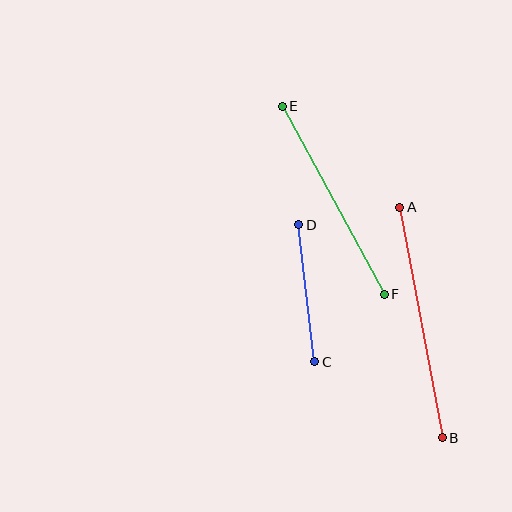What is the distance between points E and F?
The distance is approximately 214 pixels.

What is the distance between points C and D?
The distance is approximately 138 pixels.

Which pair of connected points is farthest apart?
Points A and B are farthest apart.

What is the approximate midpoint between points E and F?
The midpoint is at approximately (333, 200) pixels.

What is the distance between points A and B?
The distance is approximately 234 pixels.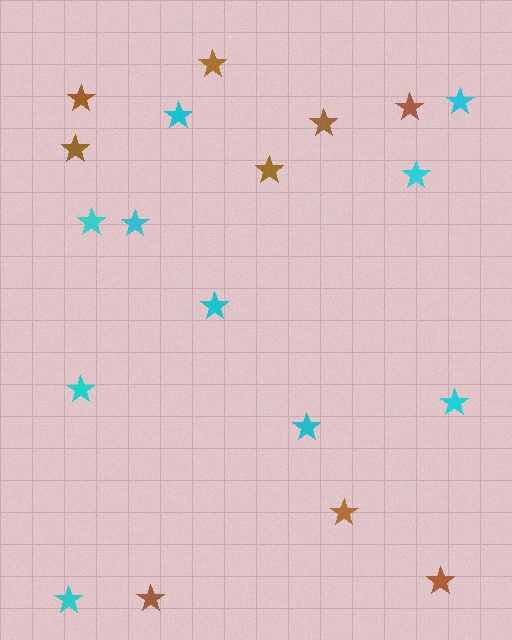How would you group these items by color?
There are 2 groups: one group of cyan stars (10) and one group of brown stars (9).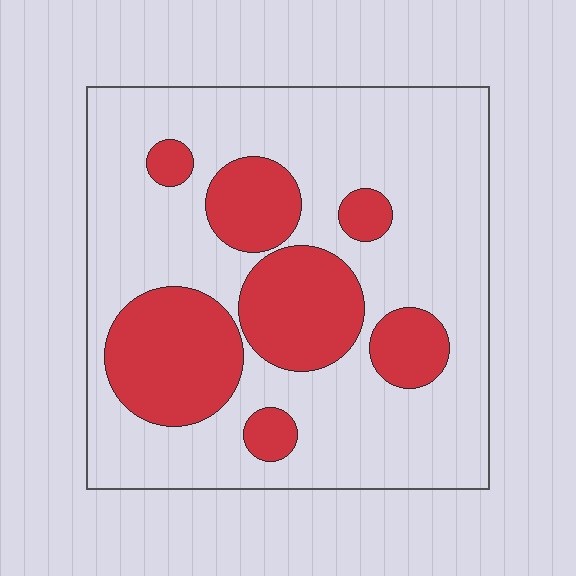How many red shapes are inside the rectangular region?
7.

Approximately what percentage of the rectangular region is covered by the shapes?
Approximately 30%.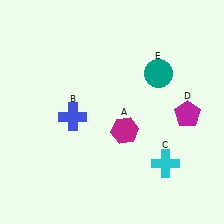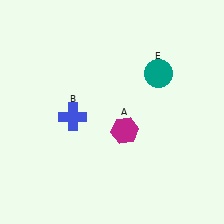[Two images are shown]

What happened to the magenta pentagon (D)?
The magenta pentagon (D) was removed in Image 2. It was in the bottom-right area of Image 1.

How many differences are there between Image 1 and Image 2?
There are 2 differences between the two images.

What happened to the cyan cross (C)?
The cyan cross (C) was removed in Image 2. It was in the bottom-right area of Image 1.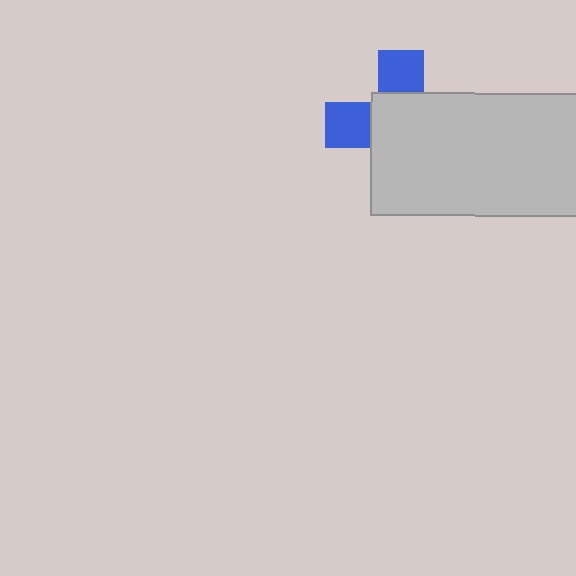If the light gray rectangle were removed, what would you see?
You would see the complete blue cross.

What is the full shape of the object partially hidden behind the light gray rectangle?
The partially hidden object is a blue cross.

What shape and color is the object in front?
The object in front is a light gray rectangle.